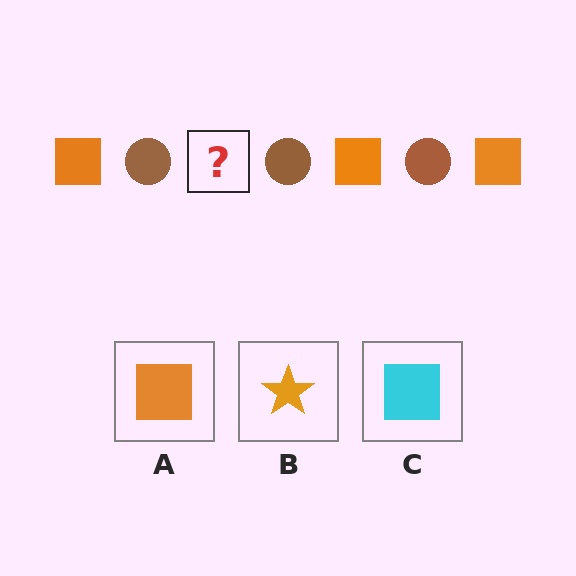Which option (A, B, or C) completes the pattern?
A.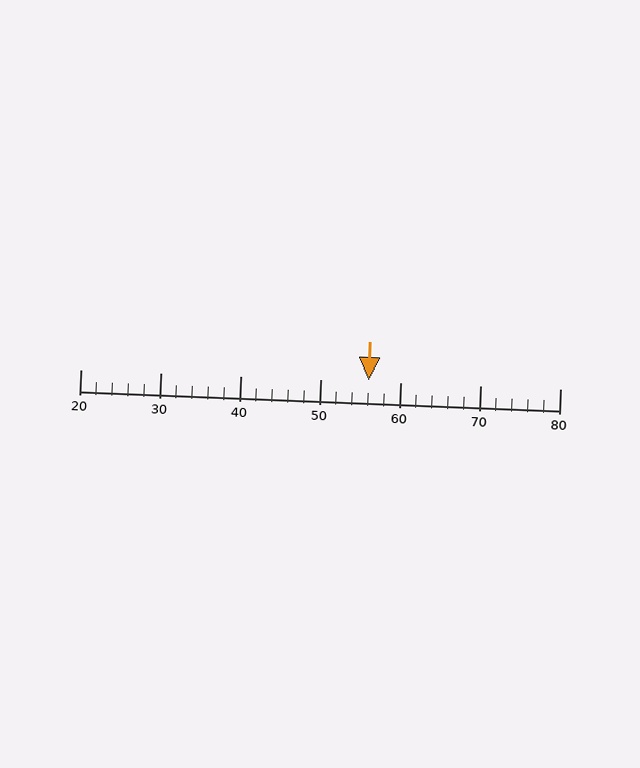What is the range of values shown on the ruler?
The ruler shows values from 20 to 80.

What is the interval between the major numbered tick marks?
The major tick marks are spaced 10 units apart.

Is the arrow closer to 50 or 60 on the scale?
The arrow is closer to 60.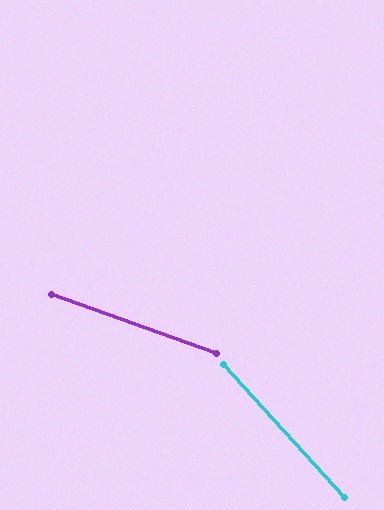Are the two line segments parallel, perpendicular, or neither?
Neither parallel nor perpendicular — they differ by about 28°.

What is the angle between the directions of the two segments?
Approximately 28 degrees.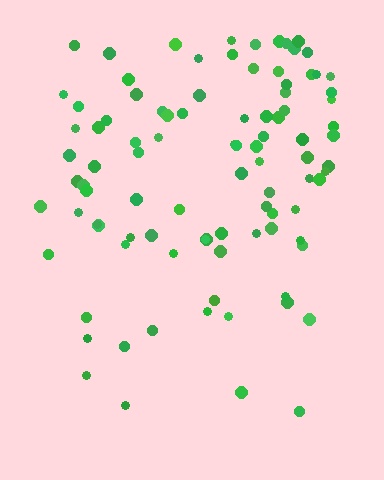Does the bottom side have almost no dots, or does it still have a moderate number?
Still a moderate number, just noticeably fewer than the top.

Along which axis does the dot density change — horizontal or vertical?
Vertical.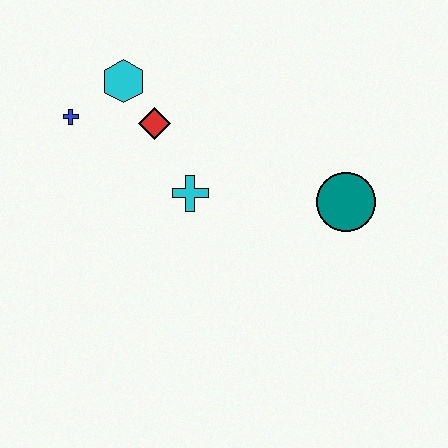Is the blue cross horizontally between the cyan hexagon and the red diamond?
No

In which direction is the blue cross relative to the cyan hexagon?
The blue cross is to the left of the cyan hexagon.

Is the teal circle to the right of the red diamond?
Yes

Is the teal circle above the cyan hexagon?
No